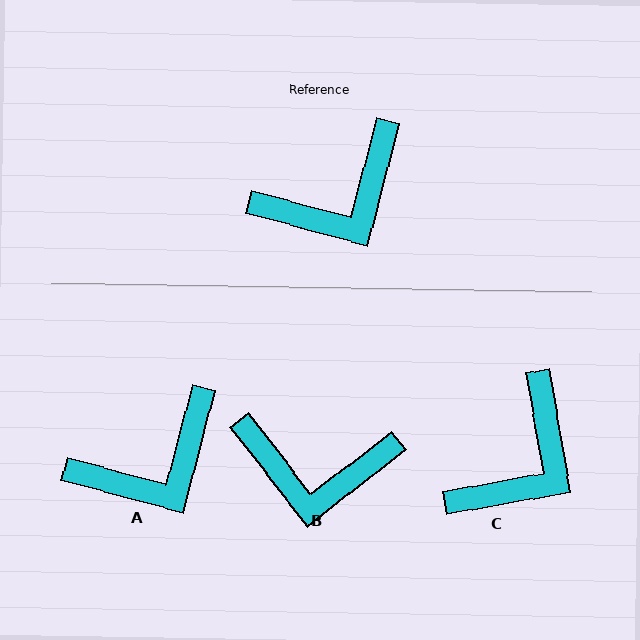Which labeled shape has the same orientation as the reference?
A.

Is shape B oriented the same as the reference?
No, it is off by about 38 degrees.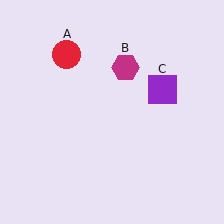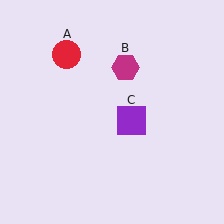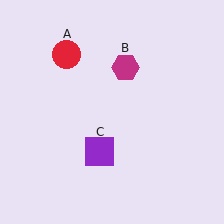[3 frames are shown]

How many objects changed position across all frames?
1 object changed position: purple square (object C).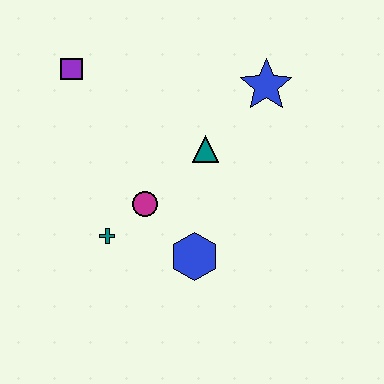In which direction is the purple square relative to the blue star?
The purple square is to the left of the blue star.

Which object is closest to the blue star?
The teal triangle is closest to the blue star.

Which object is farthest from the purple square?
The blue hexagon is farthest from the purple square.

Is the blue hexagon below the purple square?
Yes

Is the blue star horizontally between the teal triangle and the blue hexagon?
No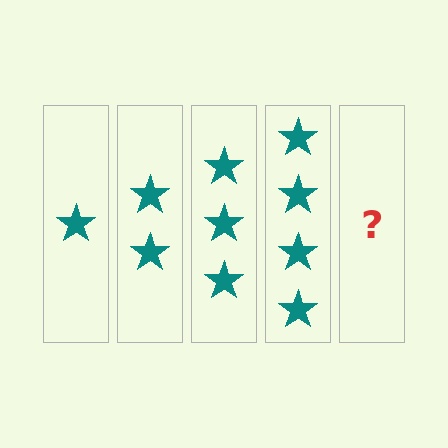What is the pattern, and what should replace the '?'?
The pattern is that each step adds one more star. The '?' should be 5 stars.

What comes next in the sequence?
The next element should be 5 stars.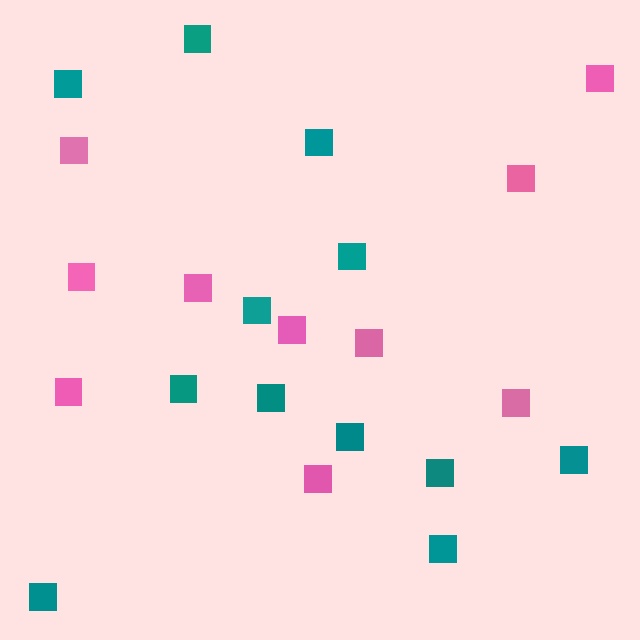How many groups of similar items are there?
There are 2 groups: one group of pink squares (10) and one group of teal squares (12).